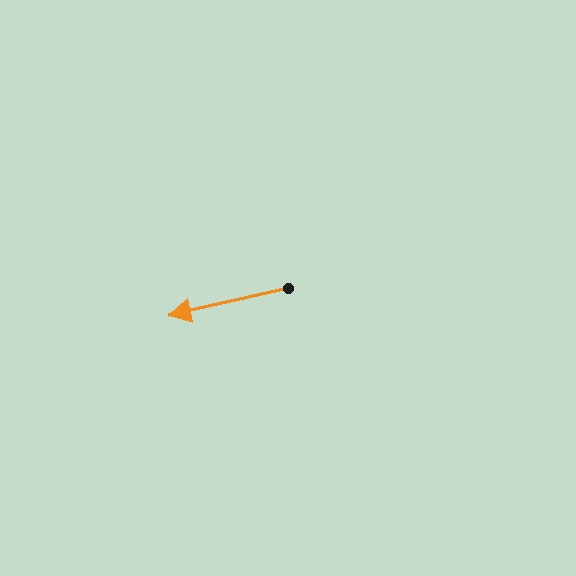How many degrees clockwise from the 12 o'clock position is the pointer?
Approximately 257 degrees.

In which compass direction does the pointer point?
West.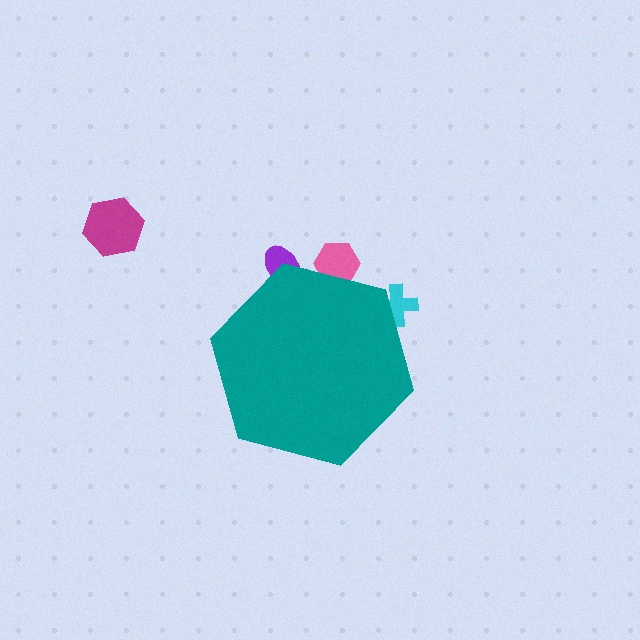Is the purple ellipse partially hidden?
Yes, the purple ellipse is partially hidden behind the teal hexagon.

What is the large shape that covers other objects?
A teal hexagon.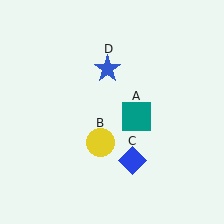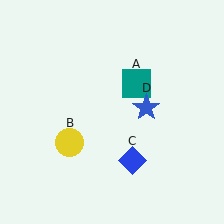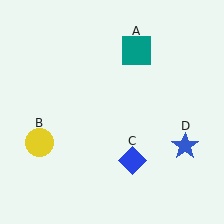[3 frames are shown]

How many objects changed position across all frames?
3 objects changed position: teal square (object A), yellow circle (object B), blue star (object D).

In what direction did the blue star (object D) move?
The blue star (object D) moved down and to the right.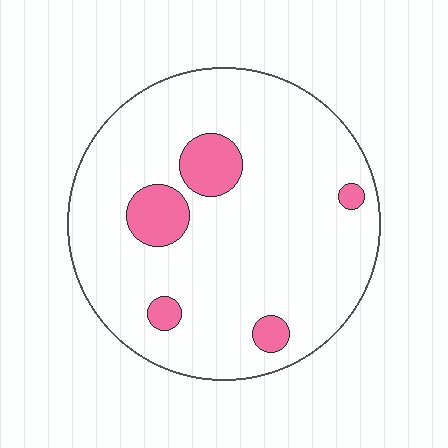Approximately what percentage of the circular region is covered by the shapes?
Approximately 10%.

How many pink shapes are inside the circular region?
5.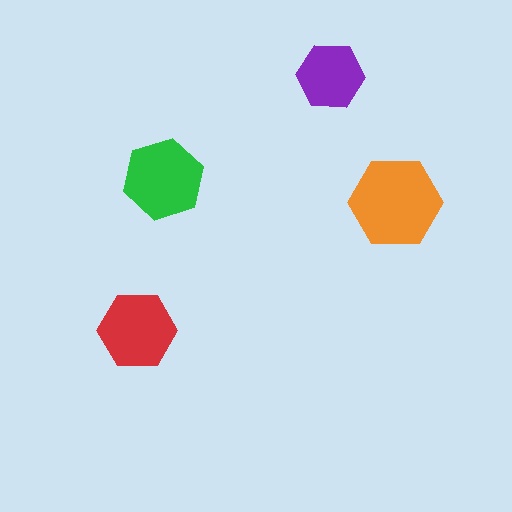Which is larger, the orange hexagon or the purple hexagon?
The orange one.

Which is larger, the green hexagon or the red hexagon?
The green one.